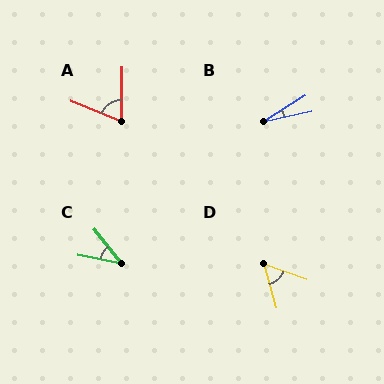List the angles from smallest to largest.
B (20°), C (40°), D (54°), A (68°).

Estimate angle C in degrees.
Approximately 40 degrees.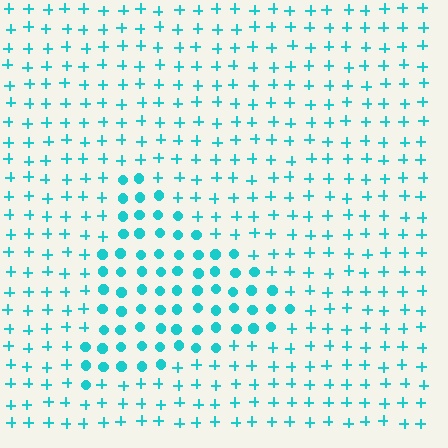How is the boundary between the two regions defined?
The boundary is defined by a change in element shape: circles inside vs. plus signs outside. All elements share the same color and spacing.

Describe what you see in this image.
The image is filled with small cyan elements arranged in a uniform grid. A triangle-shaped region contains circles, while the surrounding area contains plus signs. The boundary is defined purely by the change in element shape.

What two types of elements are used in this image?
The image uses circles inside the triangle region and plus signs outside it.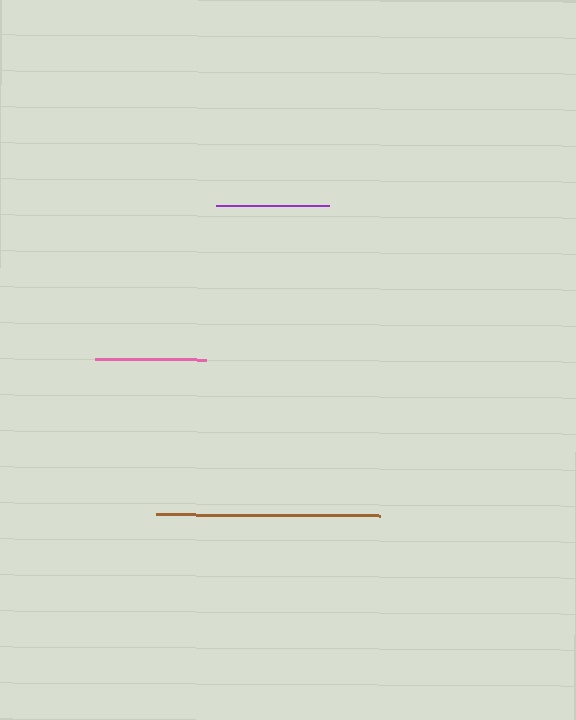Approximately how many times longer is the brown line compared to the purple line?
The brown line is approximately 2.0 times the length of the purple line.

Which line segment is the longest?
The brown line is the longest at approximately 224 pixels.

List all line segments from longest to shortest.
From longest to shortest: brown, purple, pink.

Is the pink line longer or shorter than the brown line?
The brown line is longer than the pink line.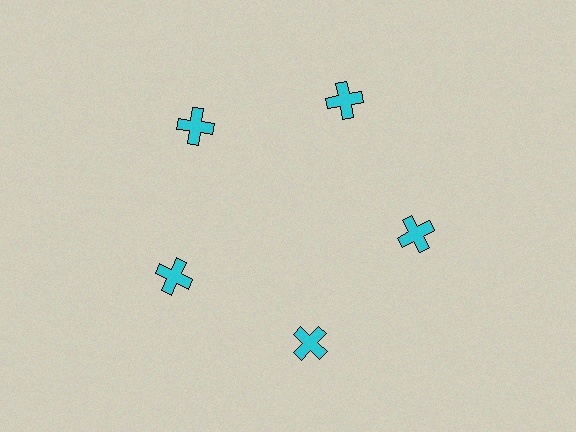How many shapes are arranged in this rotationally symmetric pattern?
There are 5 shapes, arranged in 5 groups of 1.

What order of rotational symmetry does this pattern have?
This pattern has 5-fold rotational symmetry.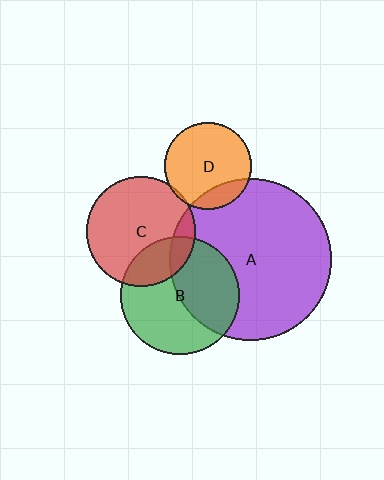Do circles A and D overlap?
Yes.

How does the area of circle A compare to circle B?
Approximately 1.9 times.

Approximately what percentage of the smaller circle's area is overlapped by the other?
Approximately 15%.